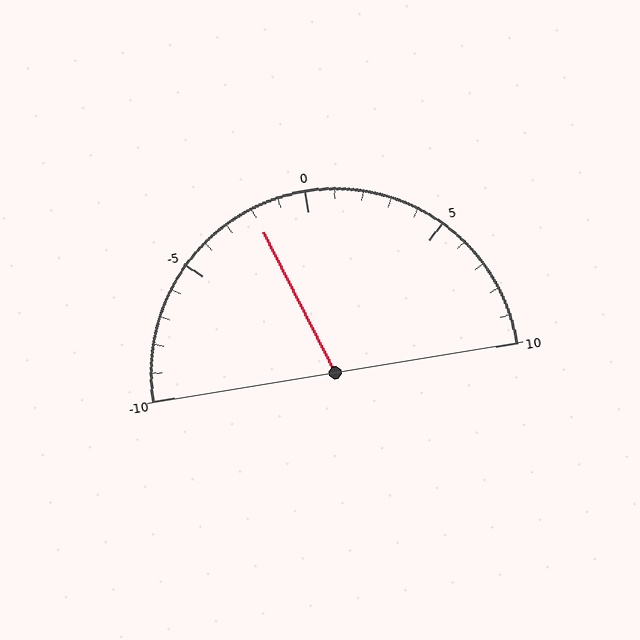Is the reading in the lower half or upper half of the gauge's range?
The reading is in the lower half of the range (-10 to 10).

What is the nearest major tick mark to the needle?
The nearest major tick mark is 0.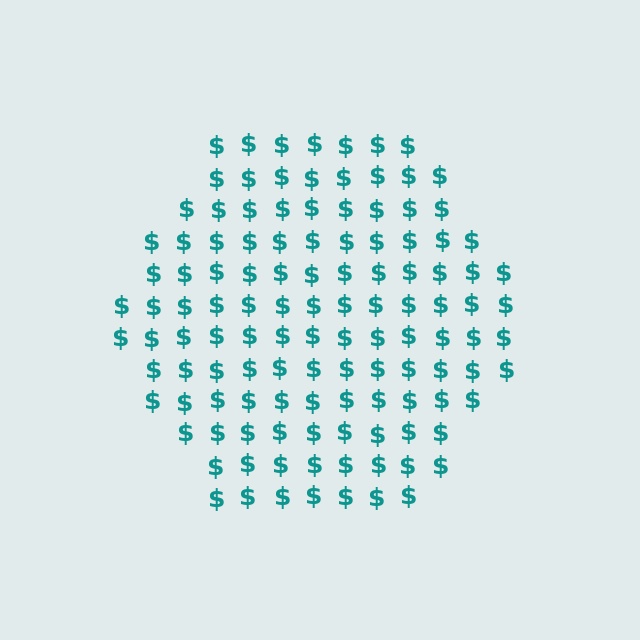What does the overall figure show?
The overall figure shows a hexagon.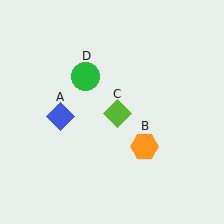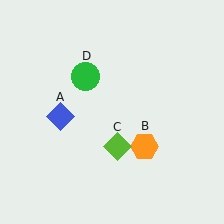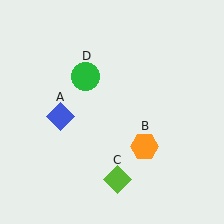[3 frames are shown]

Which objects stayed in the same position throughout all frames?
Blue diamond (object A) and orange hexagon (object B) and green circle (object D) remained stationary.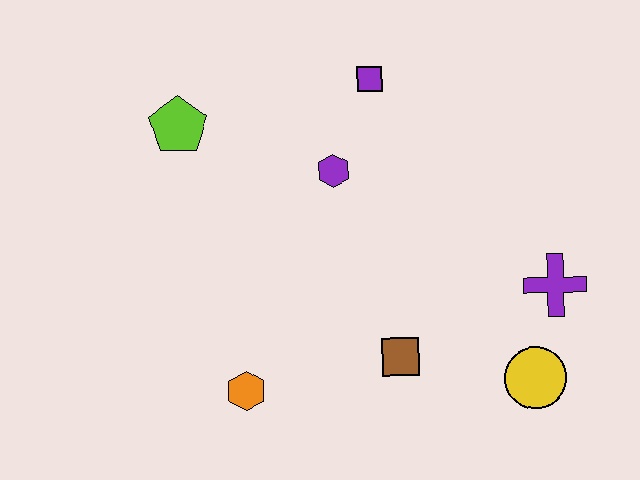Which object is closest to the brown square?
The yellow circle is closest to the brown square.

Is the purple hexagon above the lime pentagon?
No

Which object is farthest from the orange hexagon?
The purple square is farthest from the orange hexagon.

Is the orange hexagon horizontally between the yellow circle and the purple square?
No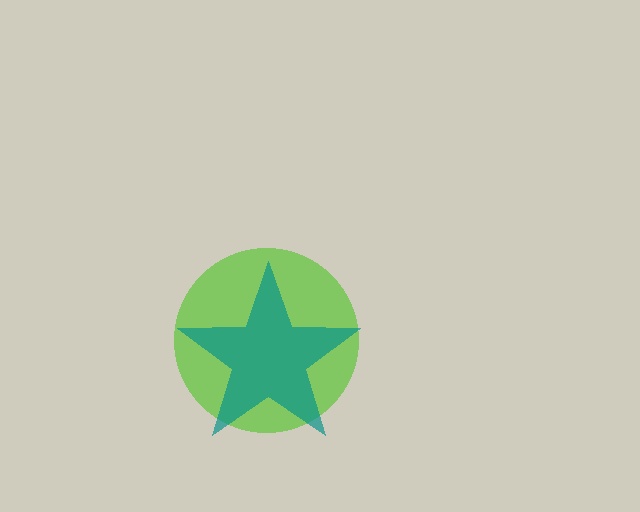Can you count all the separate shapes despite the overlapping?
Yes, there are 2 separate shapes.